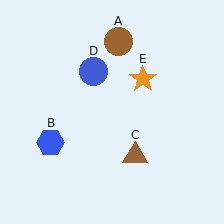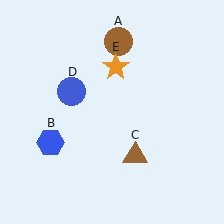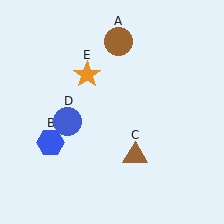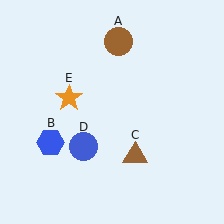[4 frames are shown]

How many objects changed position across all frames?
2 objects changed position: blue circle (object D), orange star (object E).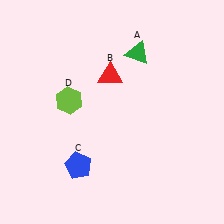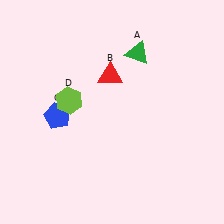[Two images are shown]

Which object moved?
The blue pentagon (C) moved up.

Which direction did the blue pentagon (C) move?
The blue pentagon (C) moved up.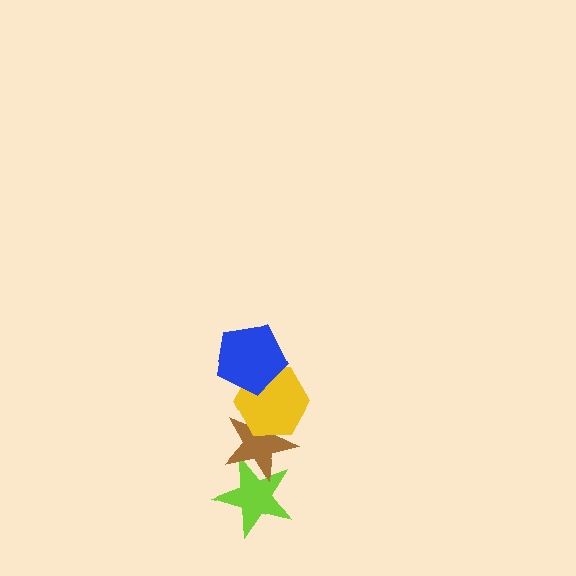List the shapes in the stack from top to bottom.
From top to bottom: the blue pentagon, the yellow hexagon, the brown star, the lime star.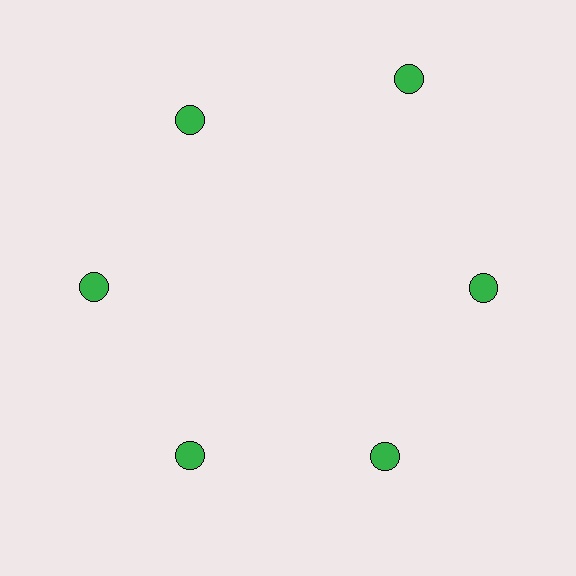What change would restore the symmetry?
The symmetry would be restored by moving it inward, back onto the ring so that all 6 circles sit at equal angles and equal distance from the center.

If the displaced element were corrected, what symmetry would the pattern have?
It would have 6-fold rotational symmetry — the pattern would map onto itself every 60 degrees.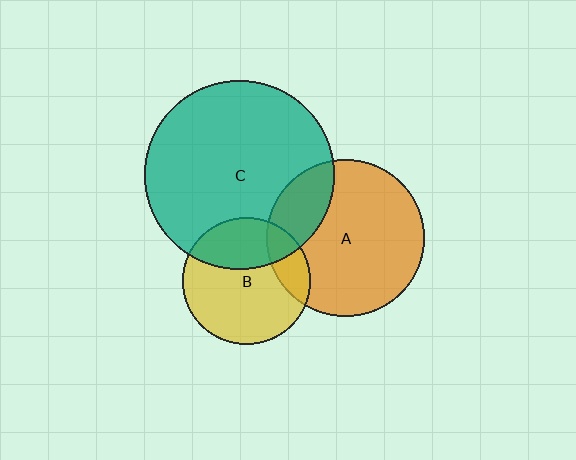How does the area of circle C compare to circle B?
Approximately 2.2 times.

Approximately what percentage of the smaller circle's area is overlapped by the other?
Approximately 20%.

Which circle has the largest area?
Circle C (teal).